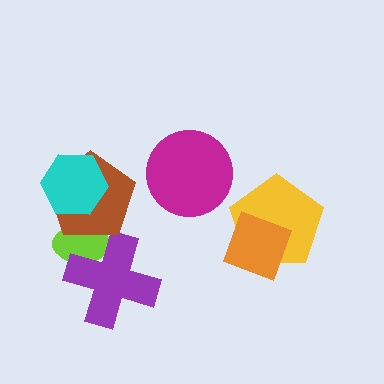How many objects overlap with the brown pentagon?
2 objects overlap with the brown pentagon.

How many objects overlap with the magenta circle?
0 objects overlap with the magenta circle.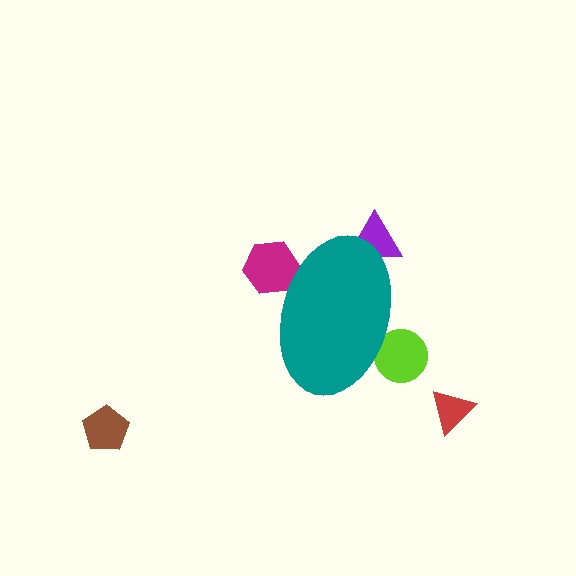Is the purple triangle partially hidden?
Yes, the purple triangle is partially hidden behind the teal ellipse.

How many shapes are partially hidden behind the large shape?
3 shapes are partially hidden.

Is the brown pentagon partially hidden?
No, the brown pentagon is fully visible.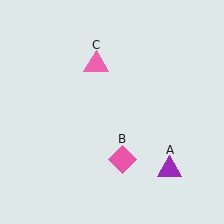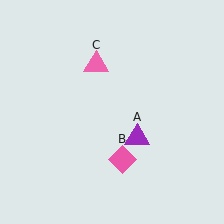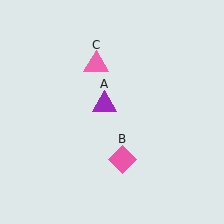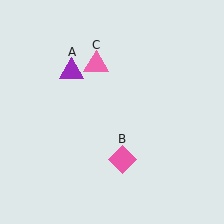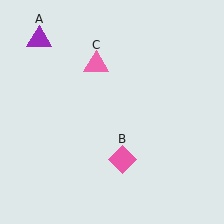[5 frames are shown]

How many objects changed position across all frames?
1 object changed position: purple triangle (object A).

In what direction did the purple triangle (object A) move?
The purple triangle (object A) moved up and to the left.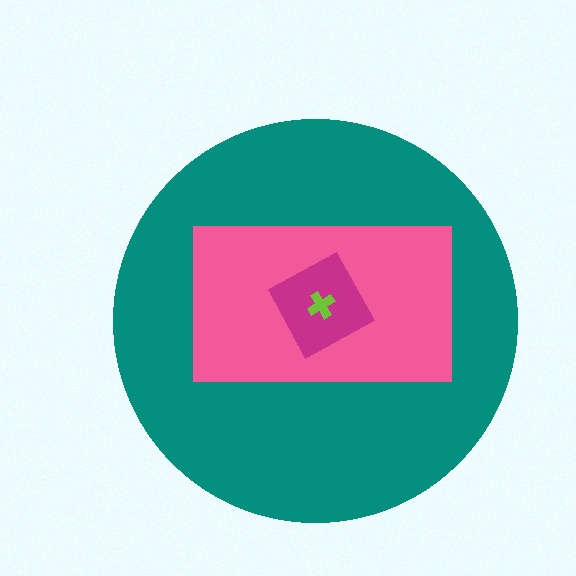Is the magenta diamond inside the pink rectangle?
Yes.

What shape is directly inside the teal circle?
The pink rectangle.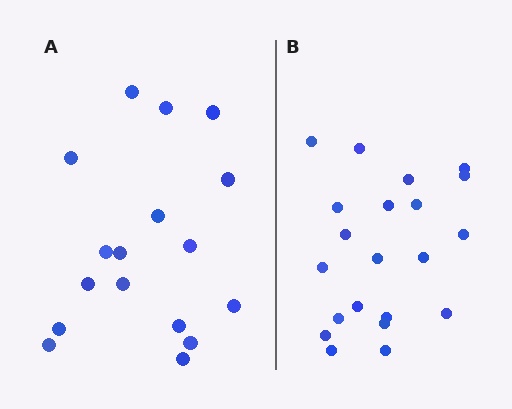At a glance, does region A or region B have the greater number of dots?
Region B (the right region) has more dots.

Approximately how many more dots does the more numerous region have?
Region B has about 4 more dots than region A.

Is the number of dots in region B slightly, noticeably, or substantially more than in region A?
Region B has only slightly more — the two regions are fairly close. The ratio is roughly 1.2 to 1.